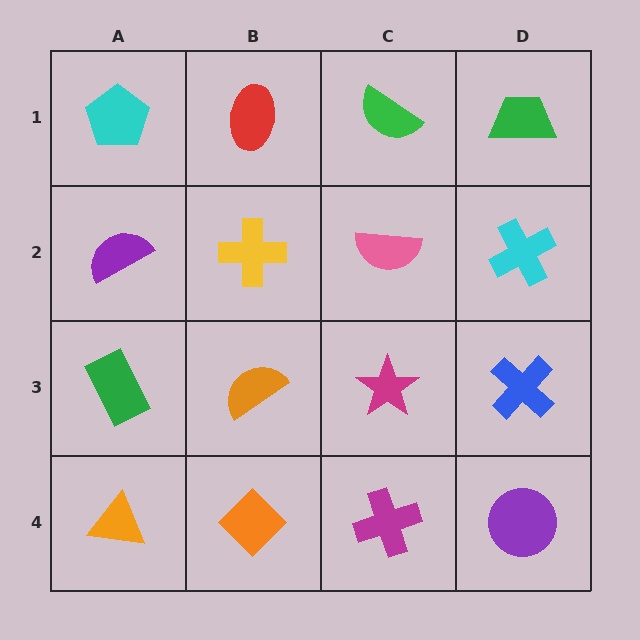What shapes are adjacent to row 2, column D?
A green trapezoid (row 1, column D), a blue cross (row 3, column D), a pink semicircle (row 2, column C).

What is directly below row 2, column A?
A green rectangle.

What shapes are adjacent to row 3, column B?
A yellow cross (row 2, column B), an orange diamond (row 4, column B), a green rectangle (row 3, column A), a magenta star (row 3, column C).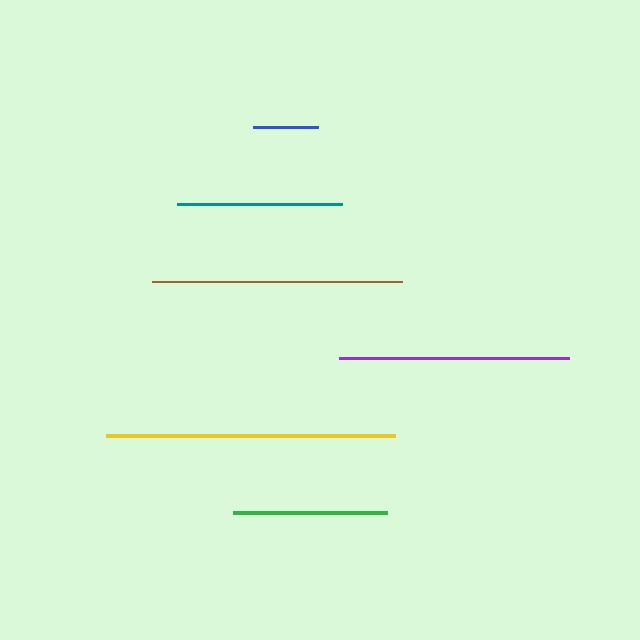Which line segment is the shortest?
The blue line is the shortest at approximately 65 pixels.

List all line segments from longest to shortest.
From longest to shortest: yellow, brown, purple, teal, green, blue.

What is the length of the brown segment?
The brown segment is approximately 249 pixels long.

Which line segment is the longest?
The yellow line is the longest at approximately 289 pixels.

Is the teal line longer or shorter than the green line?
The teal line is longer than the green line.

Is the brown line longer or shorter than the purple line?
The brown line is longer than the purple line.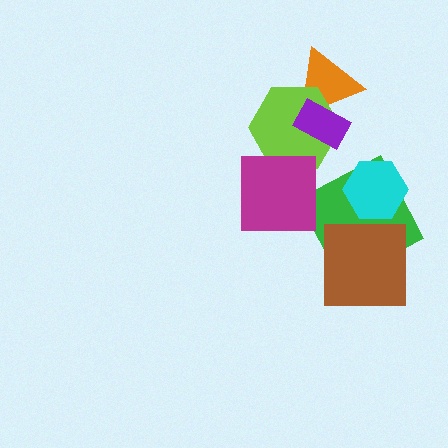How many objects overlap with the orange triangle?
2 objects overlap with the orange triangle.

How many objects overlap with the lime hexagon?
3 objects overlap with the lime hexagon.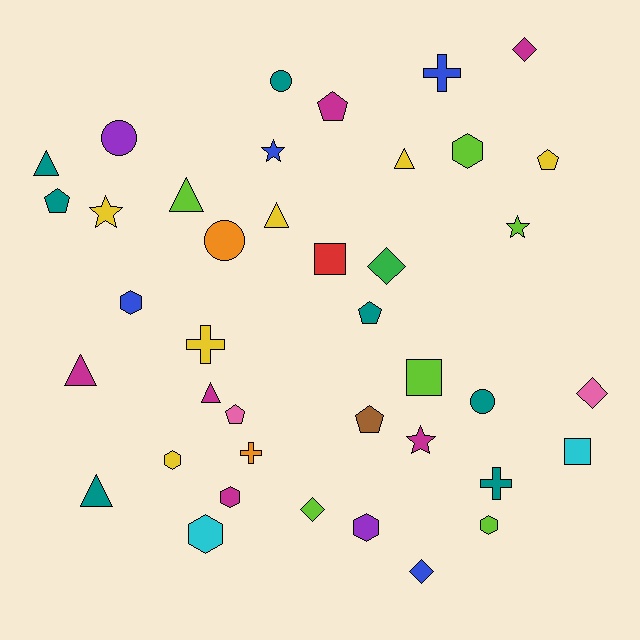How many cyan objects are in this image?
There are 2 cyan objects.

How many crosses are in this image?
There are 4 crosses.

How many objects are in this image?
There are 40 objects.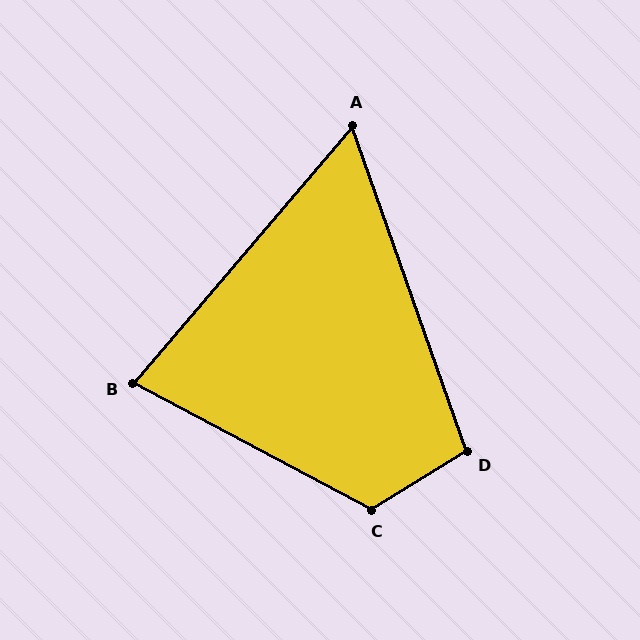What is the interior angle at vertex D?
Approximately 102 degrees (obtuse).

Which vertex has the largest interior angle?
C, at approximately 120 degrees.